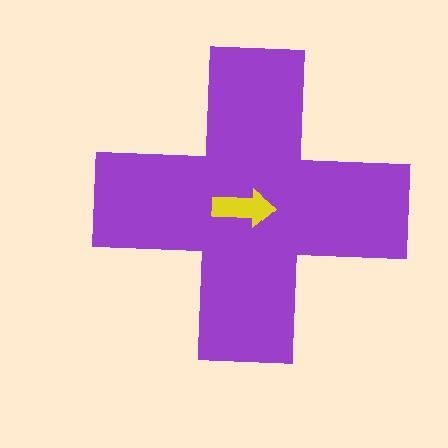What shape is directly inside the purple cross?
The yellow arrow.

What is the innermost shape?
The yellow arrow.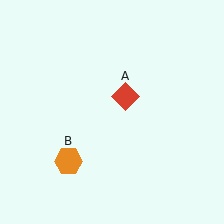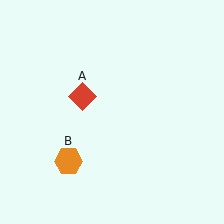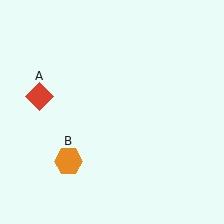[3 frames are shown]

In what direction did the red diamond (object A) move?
The red diamond (object A) moved left.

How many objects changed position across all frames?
1 object changed position: red diamond (object A).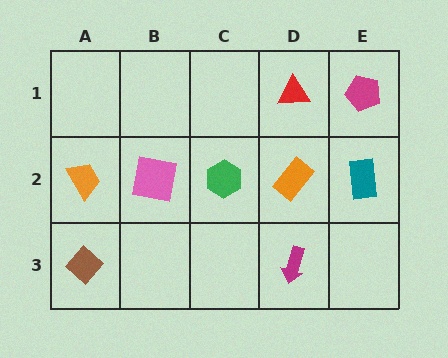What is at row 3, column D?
A magenta arrow.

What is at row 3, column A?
A brown diamond.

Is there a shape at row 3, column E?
No, that cell is empty.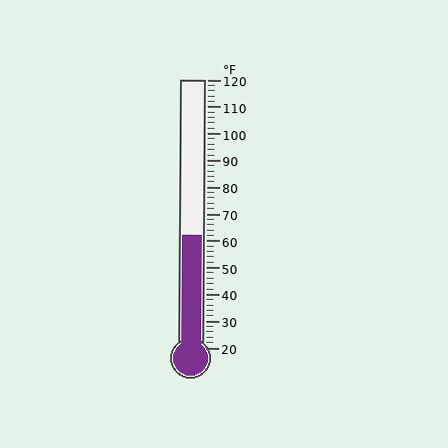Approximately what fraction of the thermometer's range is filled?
The thermometer is filled to approximately 40% of its range.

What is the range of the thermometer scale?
The thermometer scale ranges from 20°F to 120°F.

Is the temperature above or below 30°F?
The temperature is above 30°F.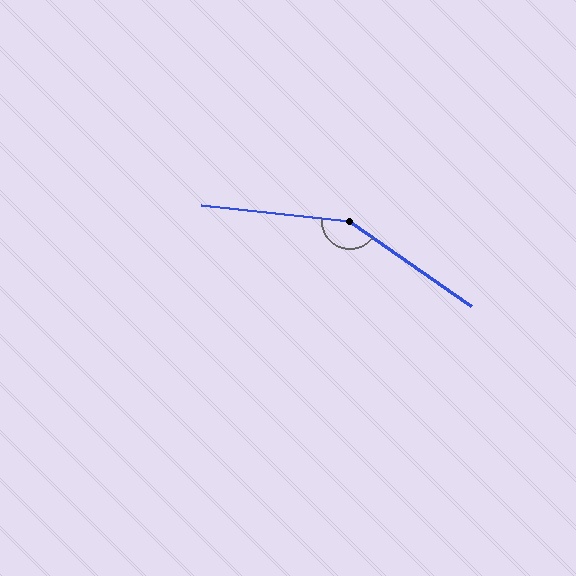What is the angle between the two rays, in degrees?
Approximately 151 degrees.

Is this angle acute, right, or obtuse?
It is obtuse.